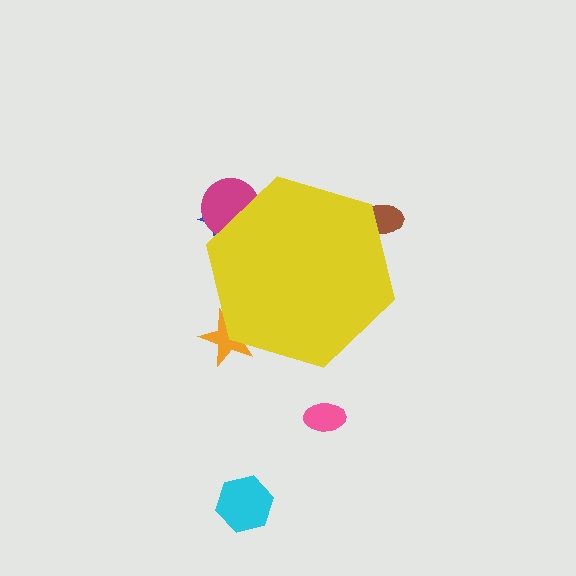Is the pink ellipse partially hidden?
No, the pink ellipse is fully visible.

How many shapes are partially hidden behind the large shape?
4 shapes are partially hidden.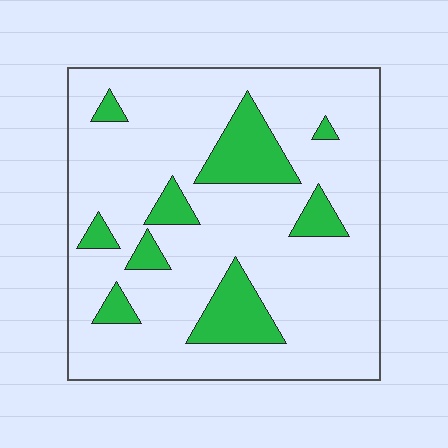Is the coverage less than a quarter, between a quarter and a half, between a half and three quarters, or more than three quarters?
Less than a quarter.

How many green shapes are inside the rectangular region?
9.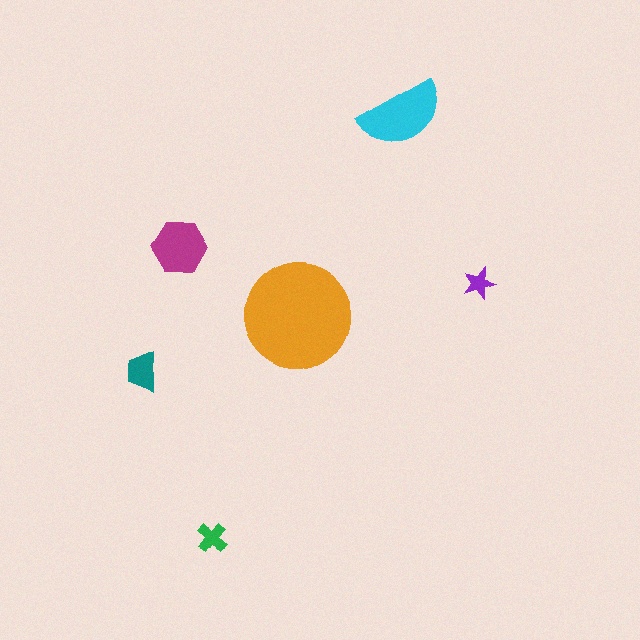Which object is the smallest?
The purple star.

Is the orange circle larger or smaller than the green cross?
Larger.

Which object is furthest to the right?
The purple star is rightmost.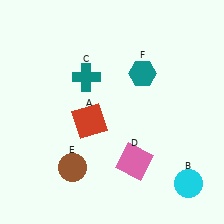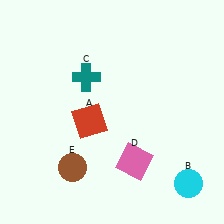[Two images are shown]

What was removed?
The teal hexagon (F) was removed in Image 2.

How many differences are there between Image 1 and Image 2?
There is 1 difference between the two images.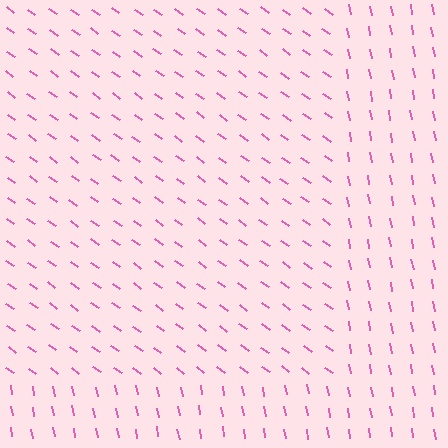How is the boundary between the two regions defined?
The boundary is defined purely by a change in line orientation (approximately 45 degrees difference). All lines are the same color and thickness.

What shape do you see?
I see a rectangle.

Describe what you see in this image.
The image is filled with small pink line segments. A rectangle region in the image has lines oriented differently from the surrounding lines, creating a visible texture boundary.